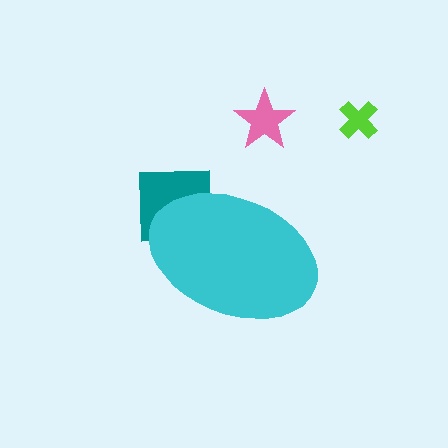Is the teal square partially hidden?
Yes, the teal square is partially hidden behind the cyan ellipse.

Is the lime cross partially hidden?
No, the lime cross is fully visible.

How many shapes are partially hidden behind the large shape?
1 shape is partially hidden.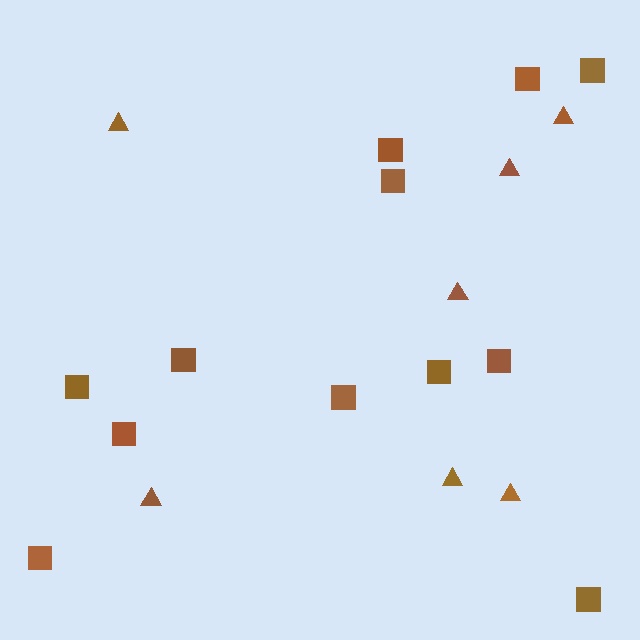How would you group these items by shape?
There are 2 groups: one group of triangles (7) and one group of squares (12).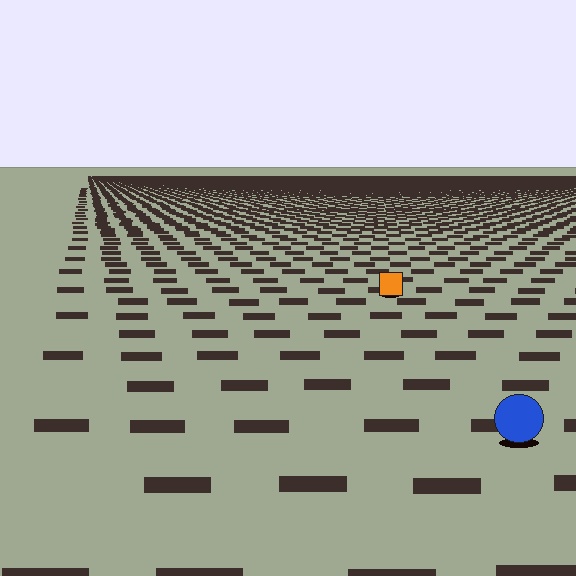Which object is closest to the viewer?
The blue circle is closest. The texture marks near it are larger and more spread out.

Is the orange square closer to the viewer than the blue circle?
No. The blue circle is closer — you can tell from the texture gradient: the ground texture is coarser near it.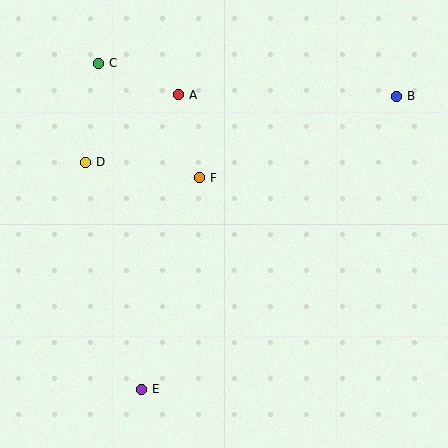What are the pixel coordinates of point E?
Point E is at (141, 389).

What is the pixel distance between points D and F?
The distance between D and F is 115 pixels.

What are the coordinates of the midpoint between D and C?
The midpoint between D and C is at (92, 113).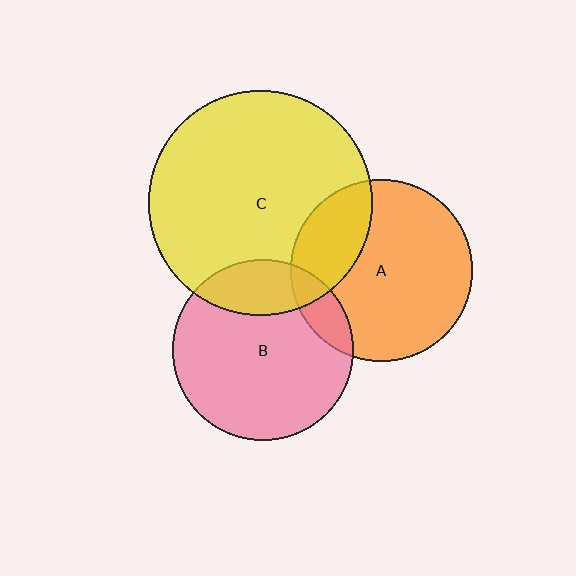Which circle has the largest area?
Circle C (yellow).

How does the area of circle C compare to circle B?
Approximately 1.5 times.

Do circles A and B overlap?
Yes.